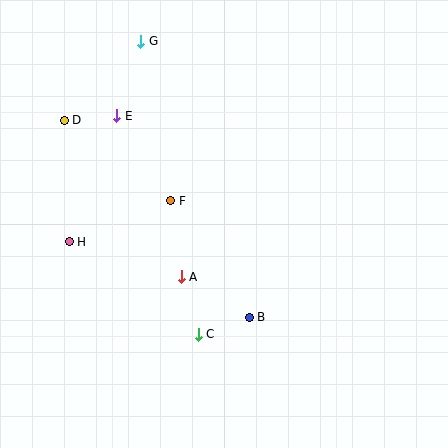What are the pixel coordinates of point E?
Point E is at (117, 116).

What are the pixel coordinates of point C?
Point C is at (198, 334).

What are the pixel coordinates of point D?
Point D is at (64, 120).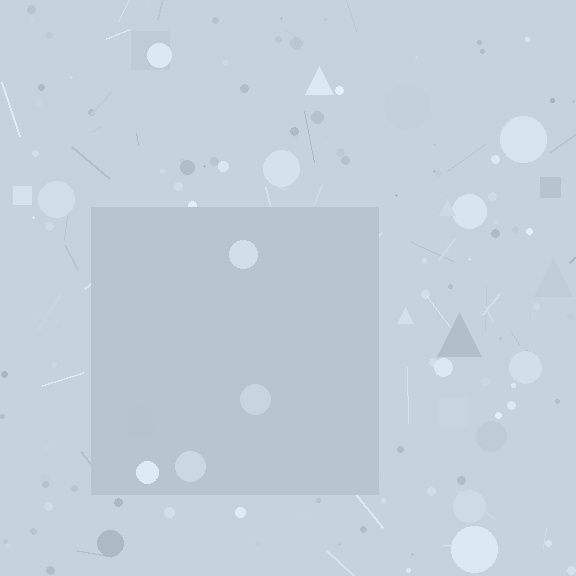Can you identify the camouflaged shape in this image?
The camouflaged shape is a square.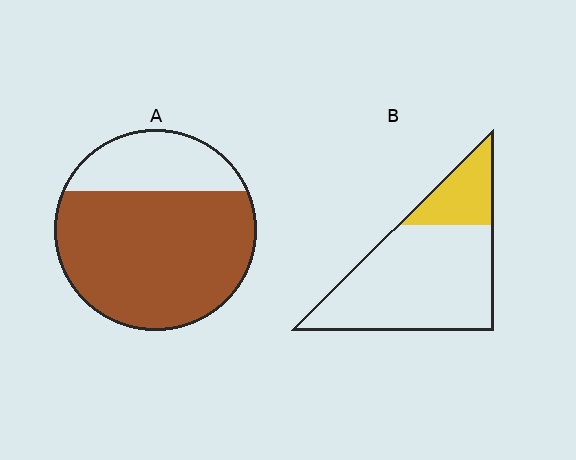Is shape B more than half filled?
No.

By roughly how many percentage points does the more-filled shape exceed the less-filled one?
By roughly 50 percentage points (A over B).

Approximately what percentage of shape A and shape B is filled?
A is approximately 75% and B is approximately 25%.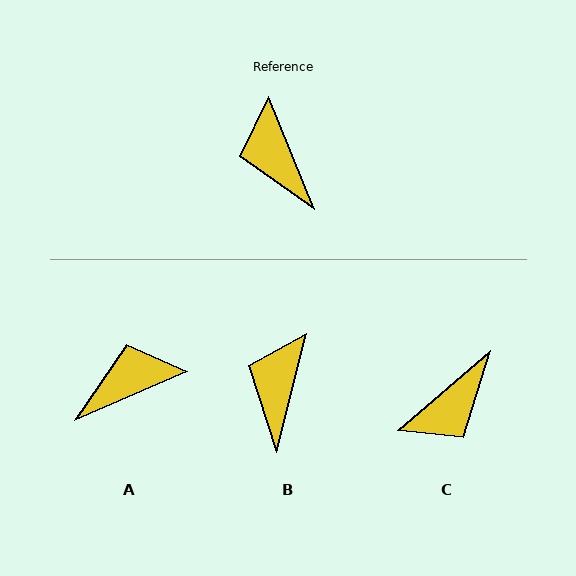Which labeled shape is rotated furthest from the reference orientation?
C, about 109 degrees away.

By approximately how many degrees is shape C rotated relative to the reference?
Approximately 109 degrees counter-clockwise.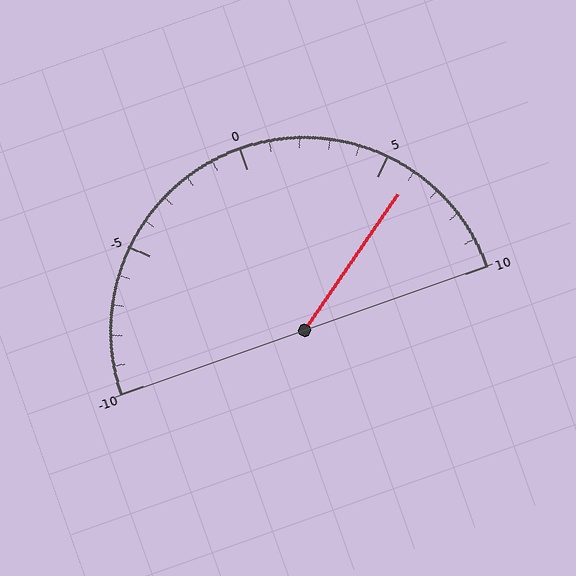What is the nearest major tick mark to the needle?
The nearest major tick mark is 5.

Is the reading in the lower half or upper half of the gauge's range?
The reading is in the upper half of the range (-10 to 10).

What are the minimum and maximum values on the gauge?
The gauge ranges from -10 to 10.